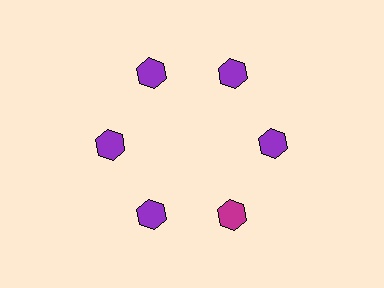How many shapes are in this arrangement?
There are 6 shapes arranged in a ring pattern.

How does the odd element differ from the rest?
It has a different color: magenta instead of purple.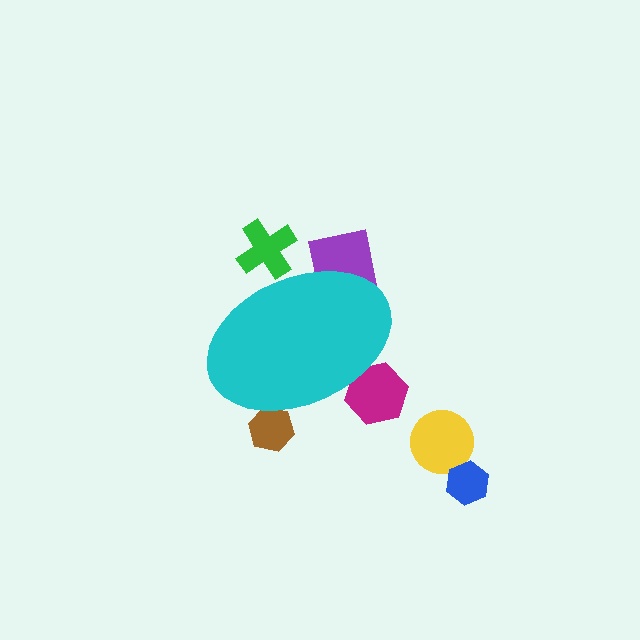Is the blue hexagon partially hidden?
No, the blue hexagon is fully visible.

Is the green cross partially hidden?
Yes, the green cross is partially hidden behind the cyan ellipse.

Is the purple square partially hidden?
Yes, the purple square is partially hidden behind the cyan ellipse.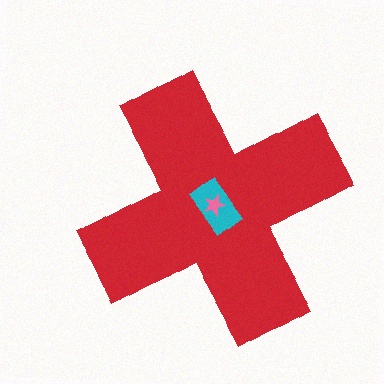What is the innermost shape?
The pink star.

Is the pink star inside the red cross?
Yes.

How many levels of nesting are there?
3.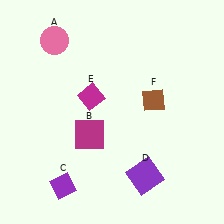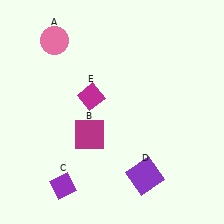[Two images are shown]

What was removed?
The brown diamond (F) was removed in Image 2.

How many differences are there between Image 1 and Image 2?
There is 1 difference between the two images.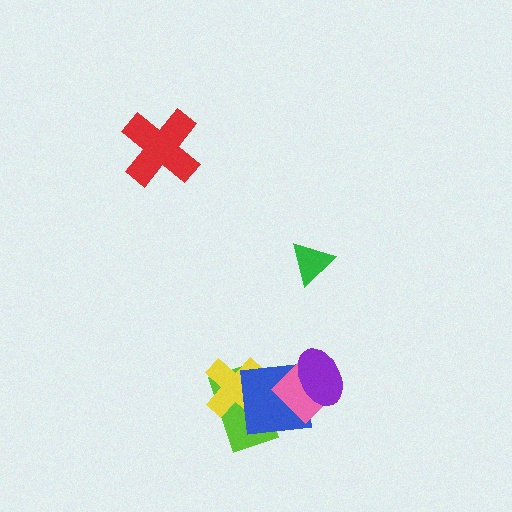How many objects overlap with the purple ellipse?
2 objects overlap with the purple ellipse.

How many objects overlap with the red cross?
0 objects overlap with the red cross.